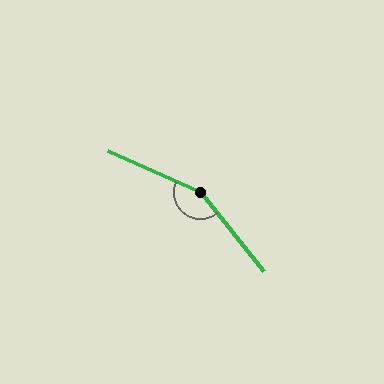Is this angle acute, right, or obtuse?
It is obtuse.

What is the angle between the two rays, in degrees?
Approximately 153 degrees.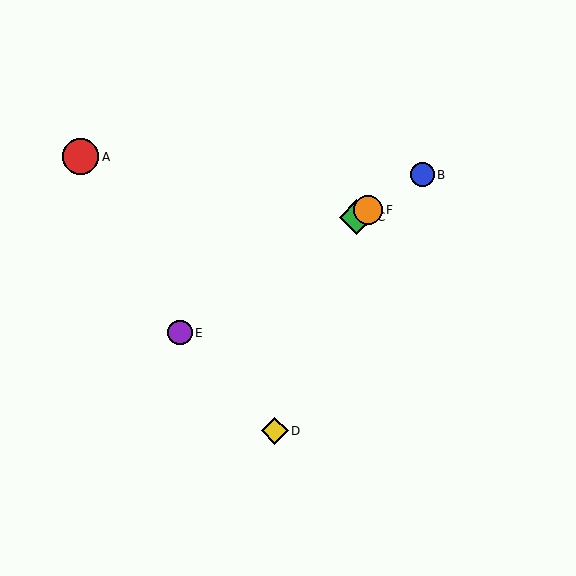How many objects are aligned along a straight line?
4 objects (B, C, E, F) are aligned along a straight line.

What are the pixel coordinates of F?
Object F is at (368, 210).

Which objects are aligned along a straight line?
Objects B, C, E, F are aligned along a straight line.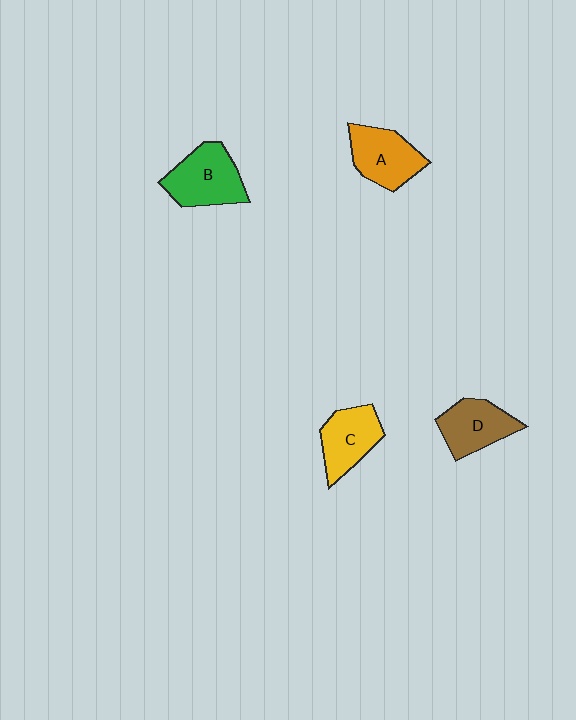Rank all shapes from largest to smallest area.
From largest to smallest: B (green), A (orange), C (yellow), D (brown).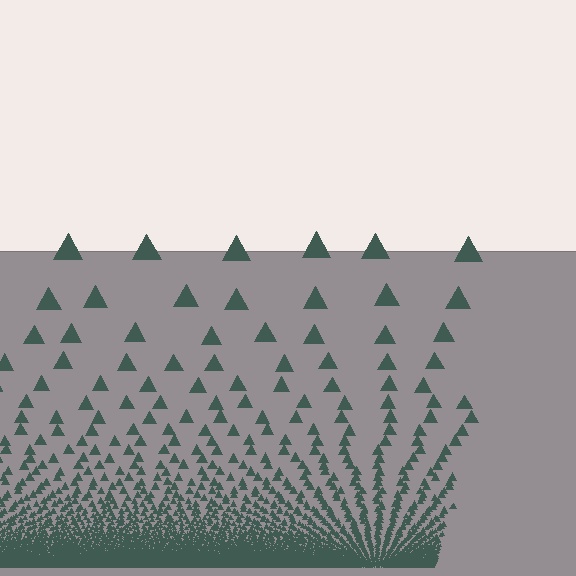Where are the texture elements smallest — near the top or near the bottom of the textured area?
Near the bottom.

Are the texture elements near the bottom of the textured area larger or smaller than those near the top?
Smaller. The gradient is inverted — elements near the bottom are smaller and denser.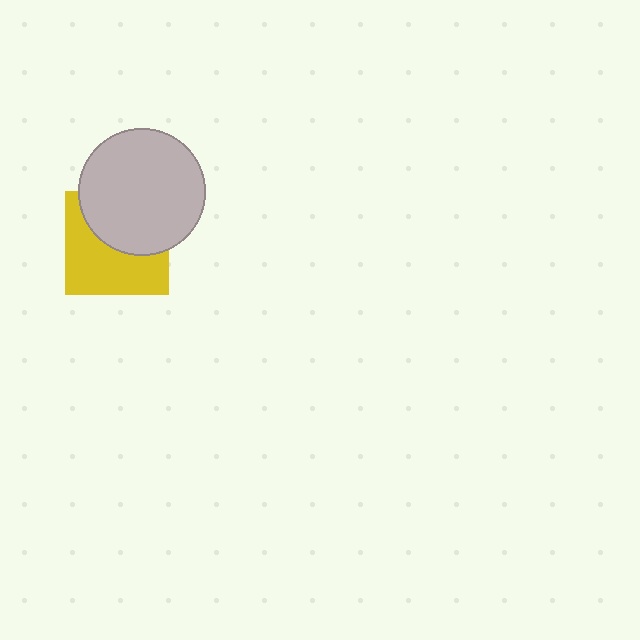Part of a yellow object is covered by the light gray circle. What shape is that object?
It is a square.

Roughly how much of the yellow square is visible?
About half of it is visible (roughly 54%).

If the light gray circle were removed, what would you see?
You would see the complete yellow square.